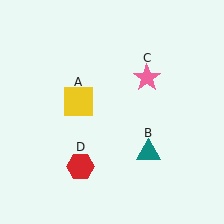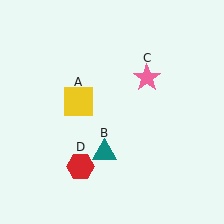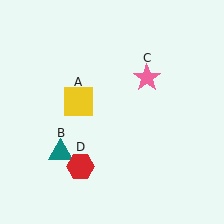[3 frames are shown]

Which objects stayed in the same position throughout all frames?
Yellow square (object A) and pink star (object C) and red hexagon (object D) remained stationary.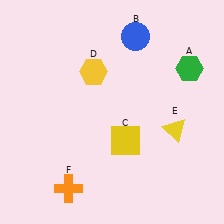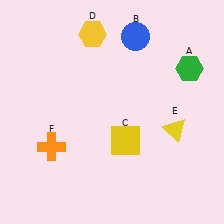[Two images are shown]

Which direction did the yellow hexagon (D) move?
The yellow hexagon (D) moved up.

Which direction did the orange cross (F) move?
The orange cross (F) moved up.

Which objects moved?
The objects that moved are: the yellow hexagon (D), the orange cross (F).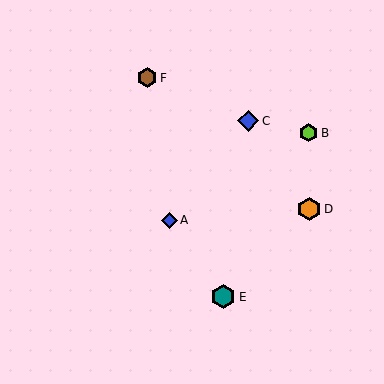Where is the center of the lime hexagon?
The center of the lime hexagon is at (308, 133).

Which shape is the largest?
The teal hexagon (labeled E) is the largest.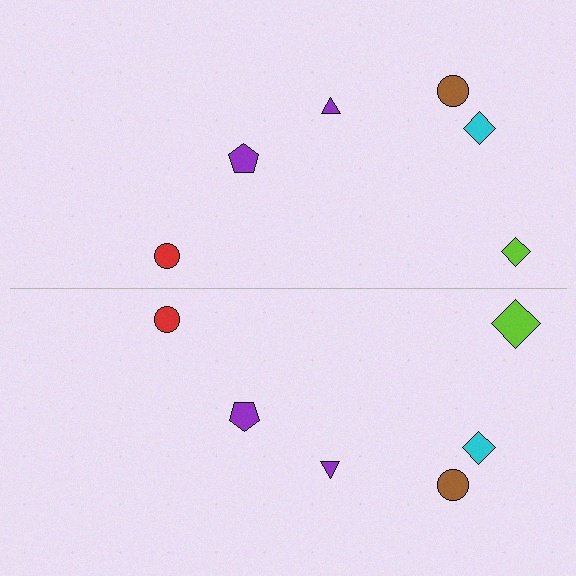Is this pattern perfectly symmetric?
No, the pattern is not perfectly symmetric. The lime diamond on the bottom side has a different size than its mirror counterpart.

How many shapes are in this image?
There are 12 shapes in this image.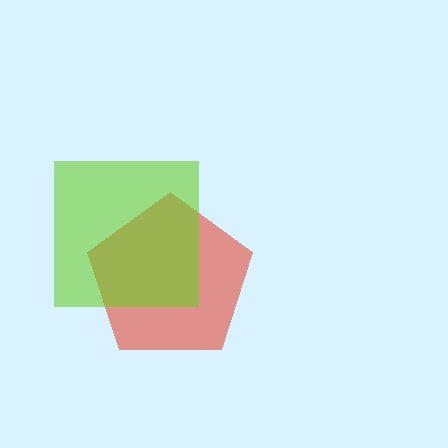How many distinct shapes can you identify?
There are 2 distinct shapes: a red pentagon, a lime square.